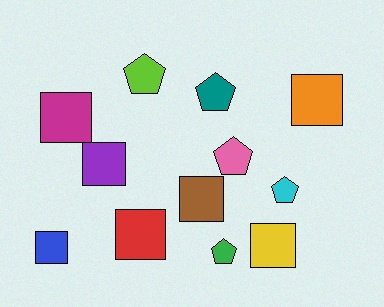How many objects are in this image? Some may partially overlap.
There are 12 objects.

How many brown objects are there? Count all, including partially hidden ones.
There is 1 brown object.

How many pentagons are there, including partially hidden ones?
There are 5 pentagons.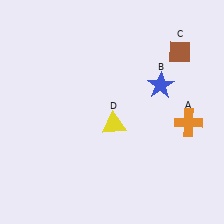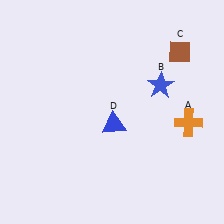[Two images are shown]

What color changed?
The triangle (D) changed from yellow in Image 1 to blue in Image 2.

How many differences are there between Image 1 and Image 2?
There is 1 difference between the two images.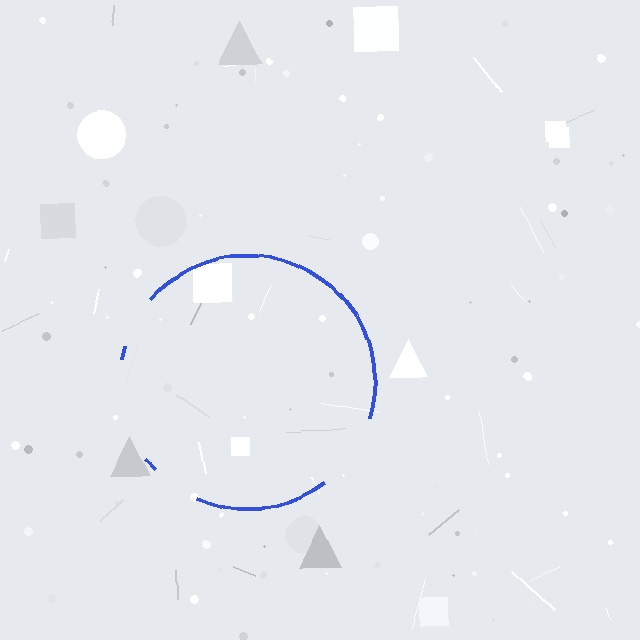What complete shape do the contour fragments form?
The contour fragments form a circle.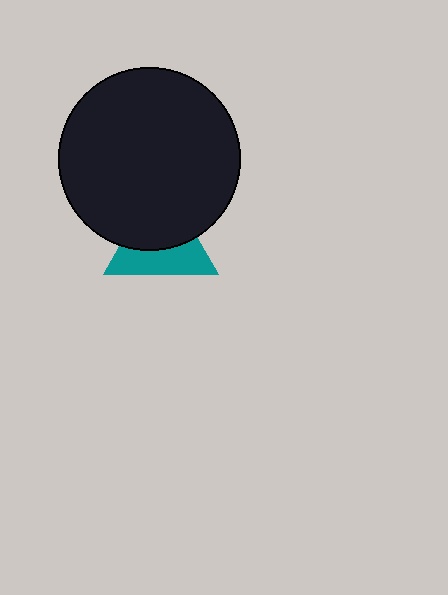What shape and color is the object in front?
The object in front is a black circle.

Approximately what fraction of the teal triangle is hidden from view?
Roughly 52% of the teal triangle is hidden behind the black circle.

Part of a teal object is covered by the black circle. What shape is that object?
It is a triangle.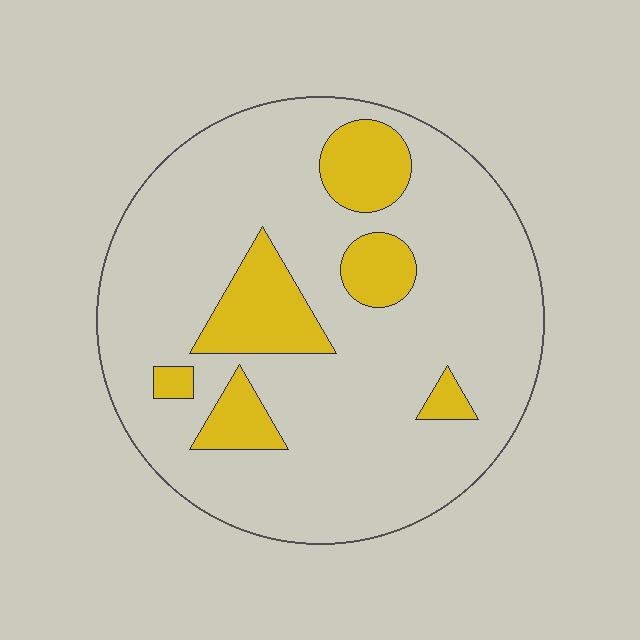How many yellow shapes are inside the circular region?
6.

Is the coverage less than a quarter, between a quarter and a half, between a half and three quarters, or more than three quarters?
Less than a quarter.